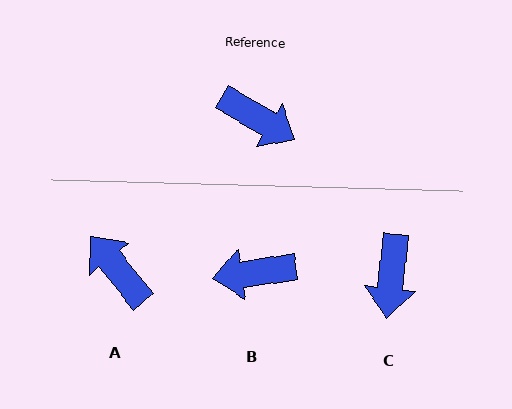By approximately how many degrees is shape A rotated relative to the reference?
Approximately 160 degrees counter-clockwise.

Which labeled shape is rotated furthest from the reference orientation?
A, about 160 degrees away.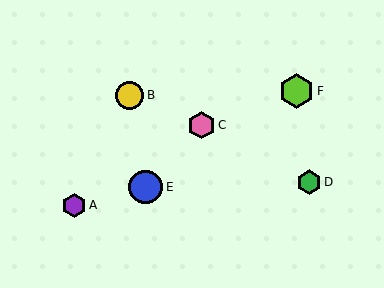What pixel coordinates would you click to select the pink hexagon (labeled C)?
Click at (202, 125) to select the pink hexagon C.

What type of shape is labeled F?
Shape F is a lime hexagon.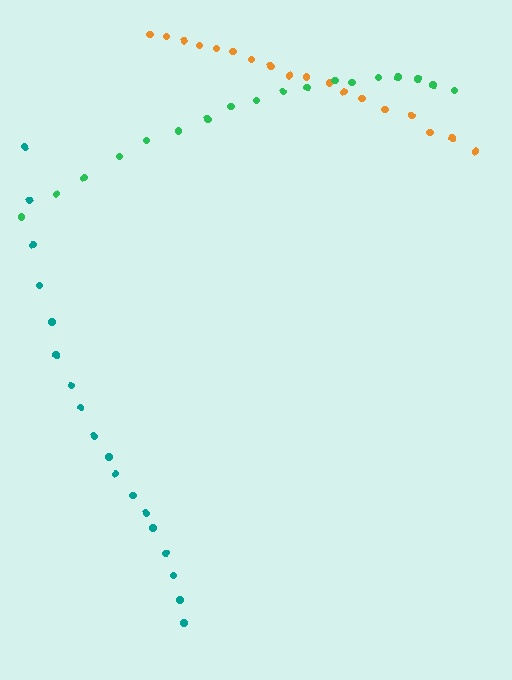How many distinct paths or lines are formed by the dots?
There are 3 distinct paths.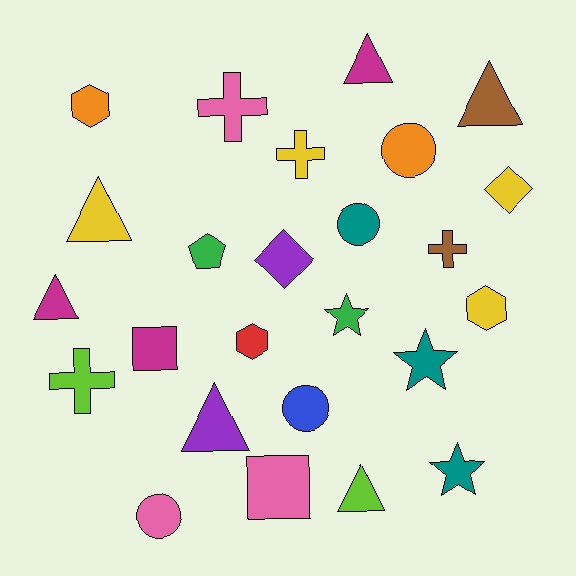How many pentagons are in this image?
There is 1 pentagon.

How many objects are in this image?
There are 25 objects.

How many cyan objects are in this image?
There are no cyan objects.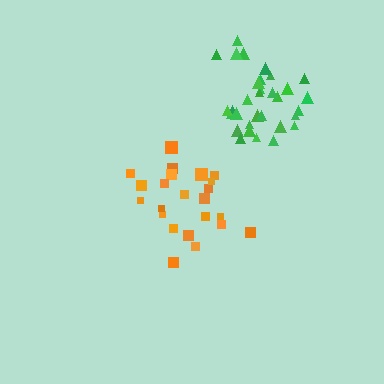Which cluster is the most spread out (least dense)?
Orange.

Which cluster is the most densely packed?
Green.